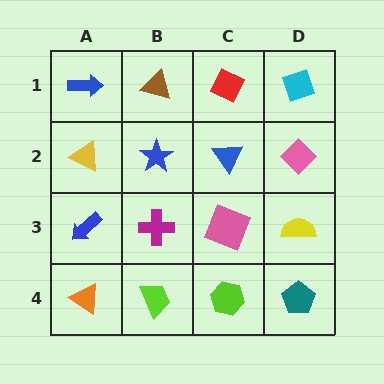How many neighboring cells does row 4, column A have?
2.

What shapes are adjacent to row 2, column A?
A blue arrow (row 1, column A), a blue arrow (row 3, column A), a blue star (row 2, column B).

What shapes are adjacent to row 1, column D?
A pink diamond (row 2, column D), a red diamond (row 1, column C).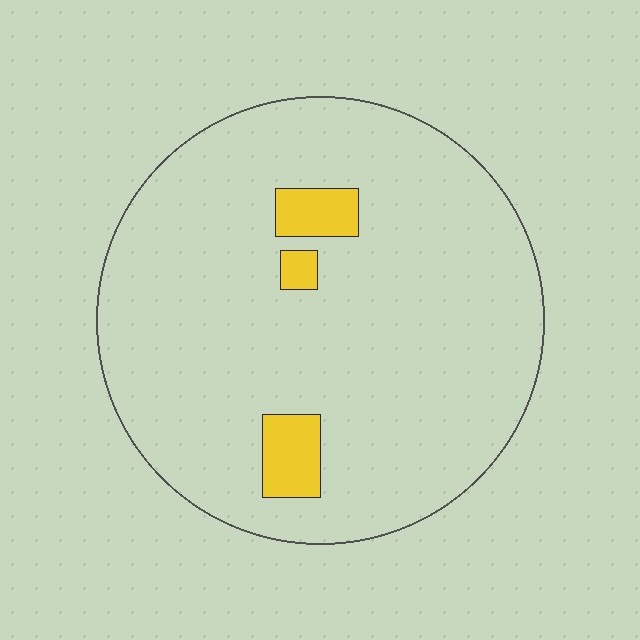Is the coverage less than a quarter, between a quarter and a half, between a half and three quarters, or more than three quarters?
Less than a quarter.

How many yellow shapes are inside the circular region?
3.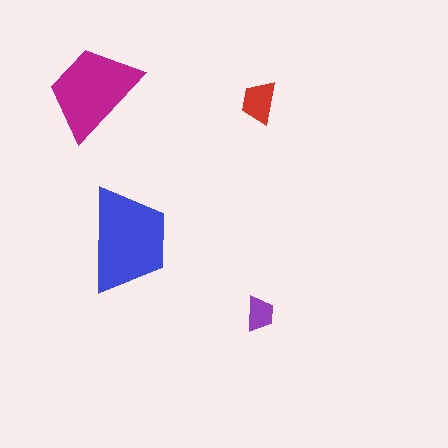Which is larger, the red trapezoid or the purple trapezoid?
The red one.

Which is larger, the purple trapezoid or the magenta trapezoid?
The magenta one.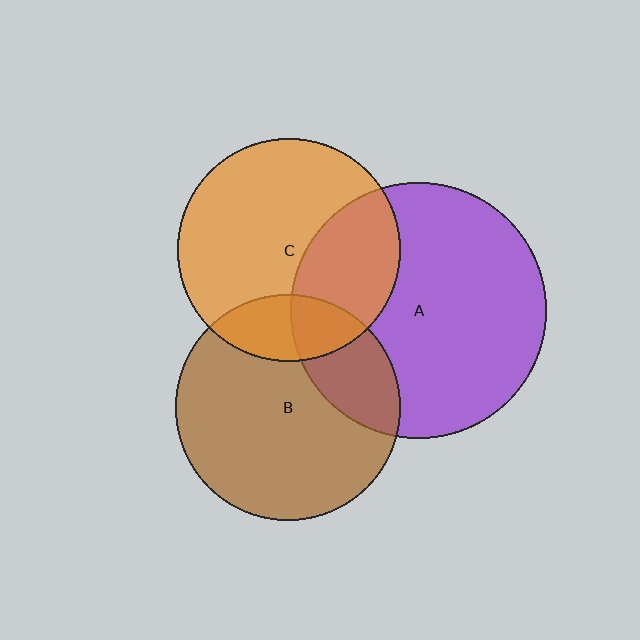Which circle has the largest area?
Circle A (purple).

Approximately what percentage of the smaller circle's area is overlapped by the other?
Approximately 20%.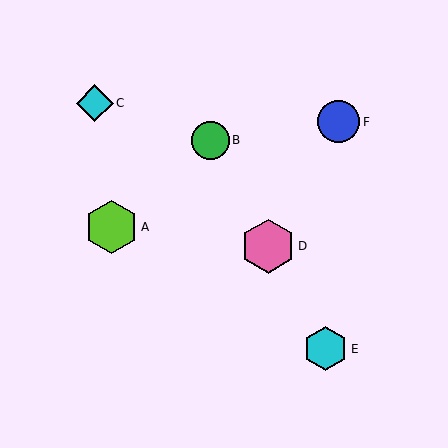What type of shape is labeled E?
Shape E is a cyan hexagon.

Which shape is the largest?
The pink hexagon (labeled D) is the largest.